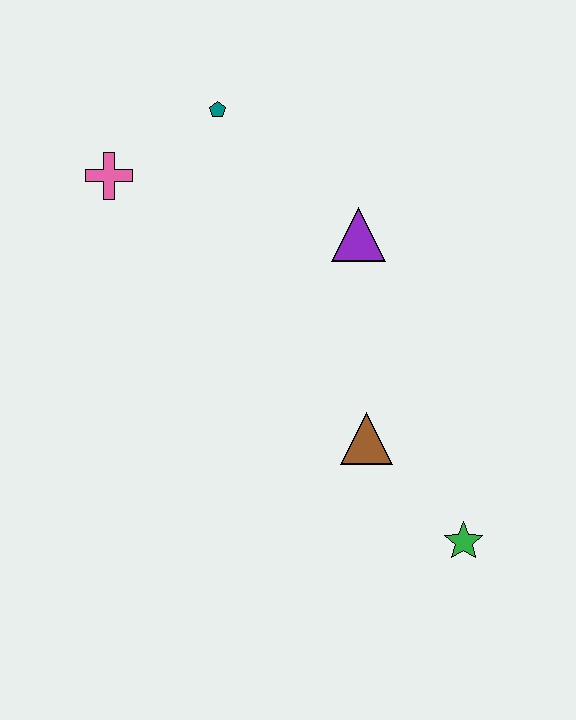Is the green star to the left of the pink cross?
No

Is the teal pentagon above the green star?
Yes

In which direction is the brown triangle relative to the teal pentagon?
The brown triangle is below the teal pentagon.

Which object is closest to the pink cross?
The teal pentagon is closest to the pink cross.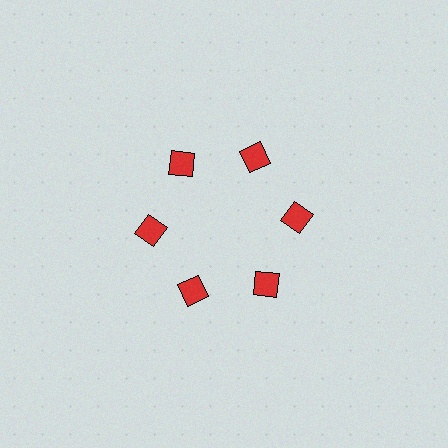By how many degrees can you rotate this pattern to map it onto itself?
The pattern maps onto itself every 60 degrees of rotation.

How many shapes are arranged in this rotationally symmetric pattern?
There are 6 shapes, arranged in 6 groups of 1.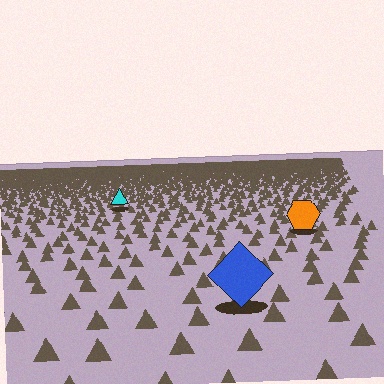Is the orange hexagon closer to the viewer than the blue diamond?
No. The blue diamond is closer — you can tell from the texture gradient: the ground texture is coarser near it.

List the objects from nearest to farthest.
From nearest to farthest: the blue diamond, the orange hexagon, the cyan triangle.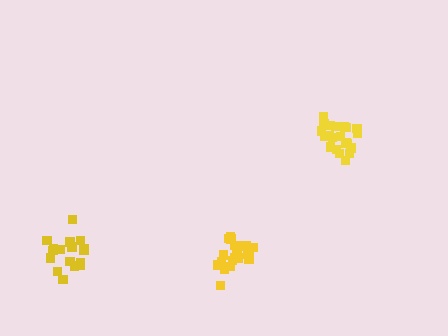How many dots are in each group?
Group 1: 21 dots, Group 2: 21 dots, Group 3: 19 dots (61 total).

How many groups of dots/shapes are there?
There are 3 groups.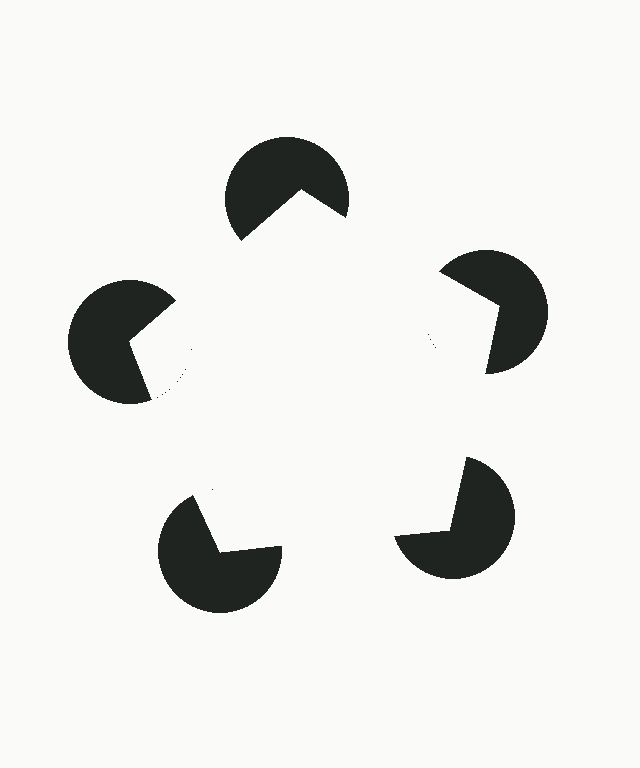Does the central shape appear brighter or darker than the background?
It typically appears slightly brighter than the background, even though no actual brightness change is drawn.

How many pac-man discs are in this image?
There are 5 — one at each vertex of the illusory pentagon.